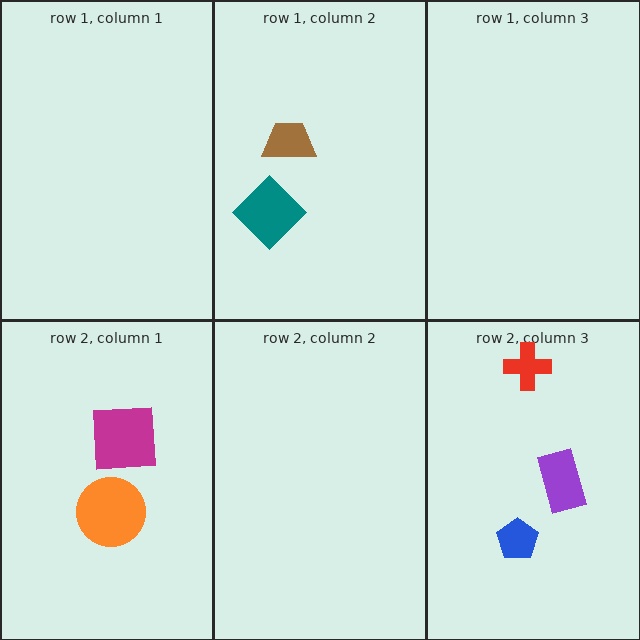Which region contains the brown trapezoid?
The row 1, column 2 region.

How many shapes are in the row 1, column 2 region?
2.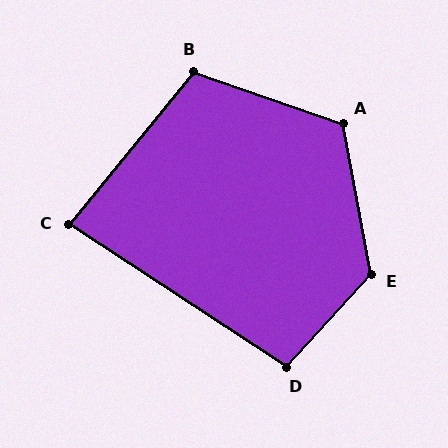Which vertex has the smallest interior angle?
C, at approximately 84 degrees.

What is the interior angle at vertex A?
Approximately 120 degrees (obtuse).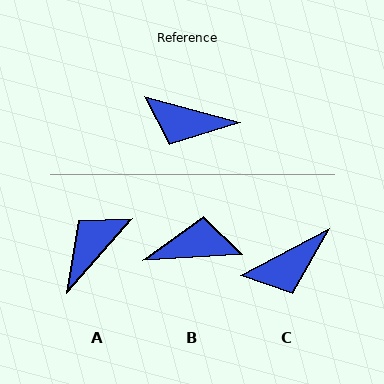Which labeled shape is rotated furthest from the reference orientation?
B, about 161 degrees away.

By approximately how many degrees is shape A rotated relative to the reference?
Approximately 116 degrees clockwise.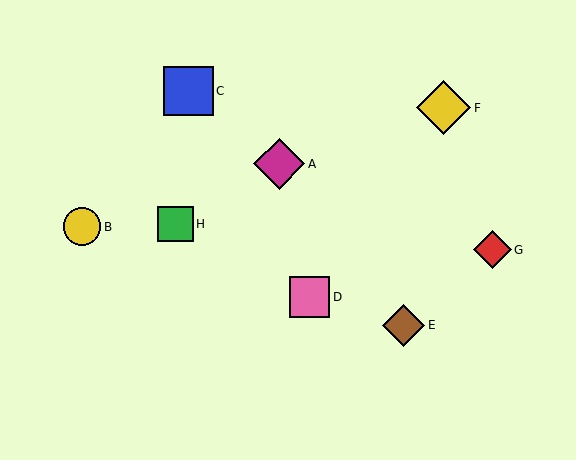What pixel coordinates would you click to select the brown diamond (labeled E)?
Click at (403, 325) to select the brown diamond E.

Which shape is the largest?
The yellow diamond (labeled F) is the largest.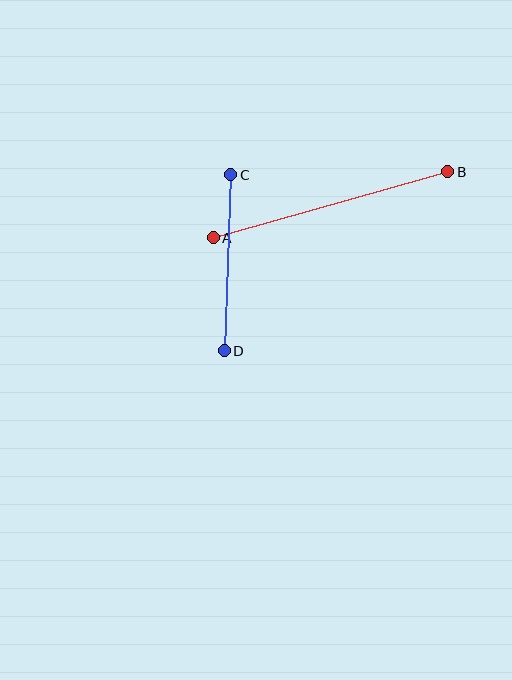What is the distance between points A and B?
The distance is approximately 243 pixels.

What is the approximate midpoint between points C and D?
The midpoint is at approximately (228, 263) pixels.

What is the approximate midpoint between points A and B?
The midpoint is at approximately (331, 205) pixels.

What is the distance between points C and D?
The distance is approximately 176 pixels.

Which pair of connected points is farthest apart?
Points A and B are farthest apart.